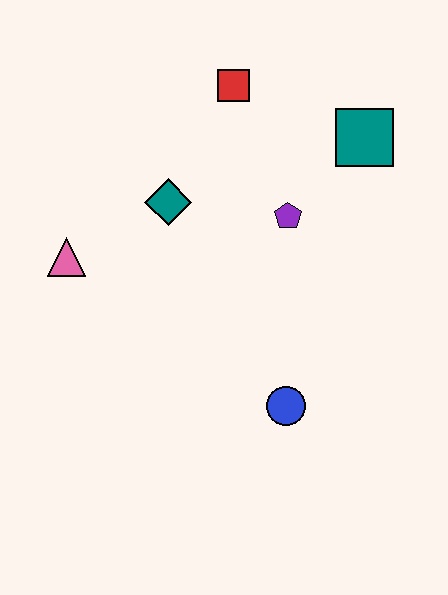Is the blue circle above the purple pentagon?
No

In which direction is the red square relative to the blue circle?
The red square is above the blue circle.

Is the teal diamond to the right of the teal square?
No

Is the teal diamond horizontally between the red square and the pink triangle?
Yes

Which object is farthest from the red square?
The blue circle is farthest from the red square.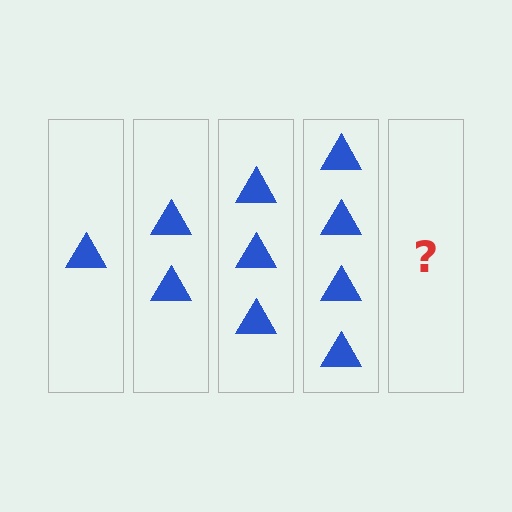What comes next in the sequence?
The next element should be 5 triangles.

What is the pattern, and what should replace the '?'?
The pattern is that each step adds one more triangle. The '?' should be 5 triangles.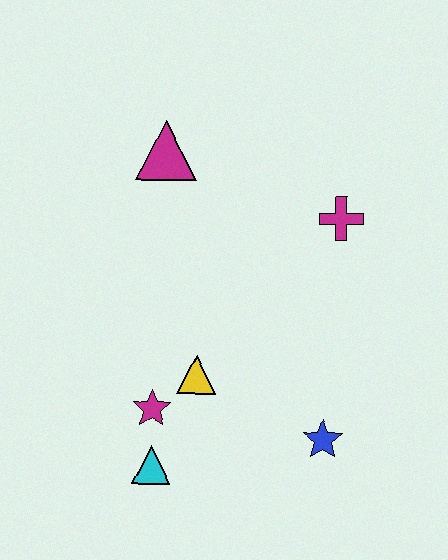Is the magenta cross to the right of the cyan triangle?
Yes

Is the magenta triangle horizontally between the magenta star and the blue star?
Yes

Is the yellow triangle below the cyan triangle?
No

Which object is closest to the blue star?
The yellow triangle is closest to the blue star.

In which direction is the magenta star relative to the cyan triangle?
The magenta star is above the cyan triangle.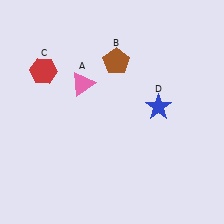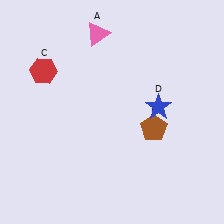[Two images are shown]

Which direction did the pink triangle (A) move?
The pink triangle (A) moved up.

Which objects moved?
The objects that moved are: the pink triangle (A), the brown pentagon (B).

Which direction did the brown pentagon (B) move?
The brown pentagon (B) moved down.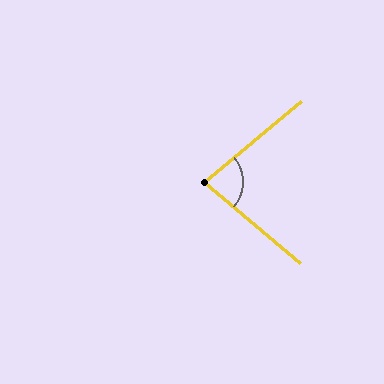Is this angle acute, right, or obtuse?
It is acute.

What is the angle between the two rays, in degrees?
Approximately 80 degrees.